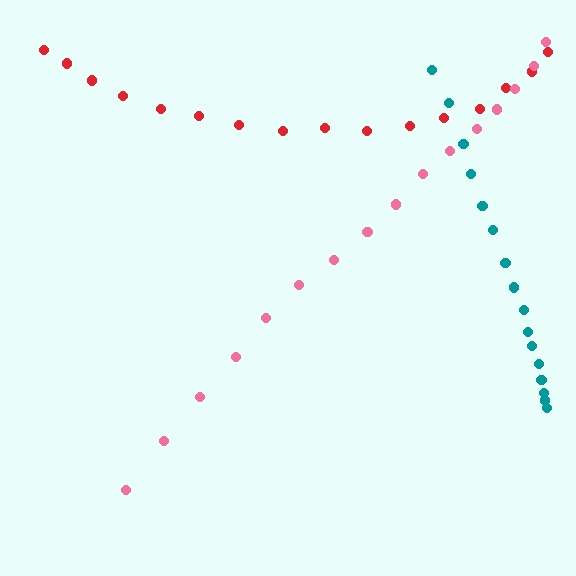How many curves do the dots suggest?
There are 3 distinct paths.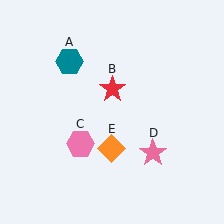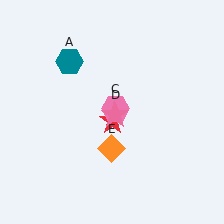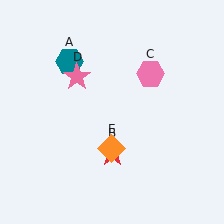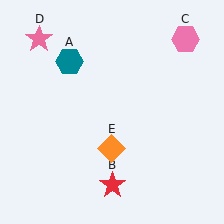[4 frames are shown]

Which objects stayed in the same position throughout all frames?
Teal hexagon (object A) and orange diamond (object E) remained stationary.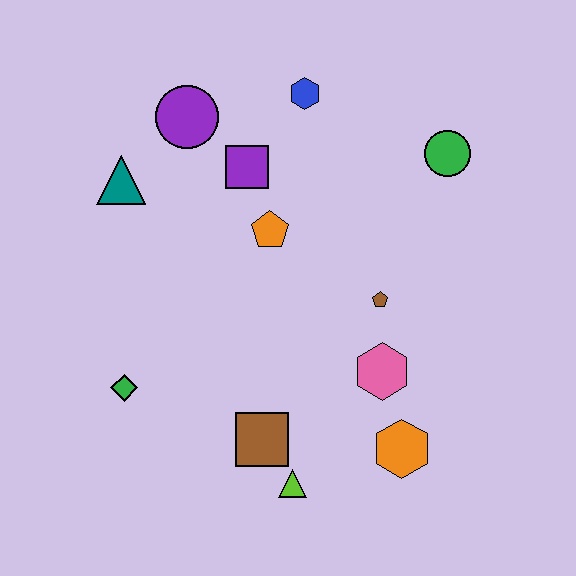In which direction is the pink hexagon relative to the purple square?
The pink hexagon is below the purple square.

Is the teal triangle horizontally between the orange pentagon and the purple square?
No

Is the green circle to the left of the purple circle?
No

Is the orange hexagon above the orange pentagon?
No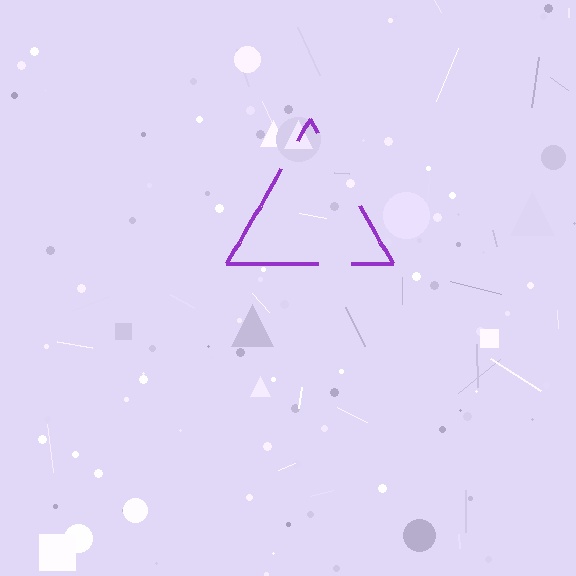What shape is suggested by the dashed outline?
The dashed outline suggests a triangle.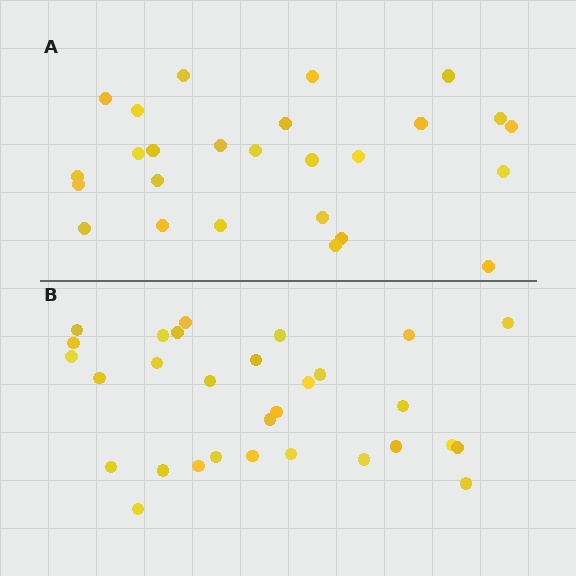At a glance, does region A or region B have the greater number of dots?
Region B (the bottom region) has more dots.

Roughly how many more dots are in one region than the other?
Region B has about 4 more dots than region A.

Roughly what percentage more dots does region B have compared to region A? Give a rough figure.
About 15% more.